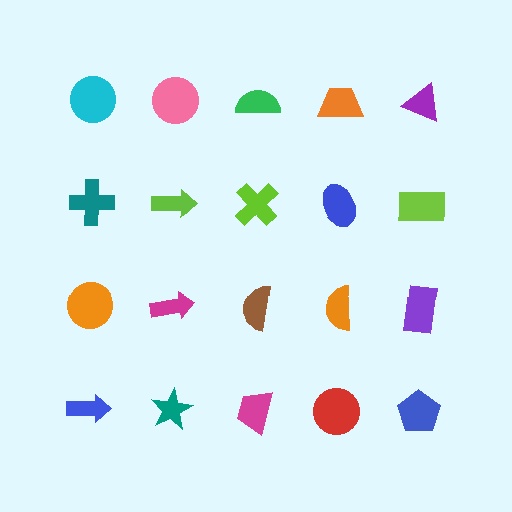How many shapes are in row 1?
5 shapes.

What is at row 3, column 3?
A brown semicircle.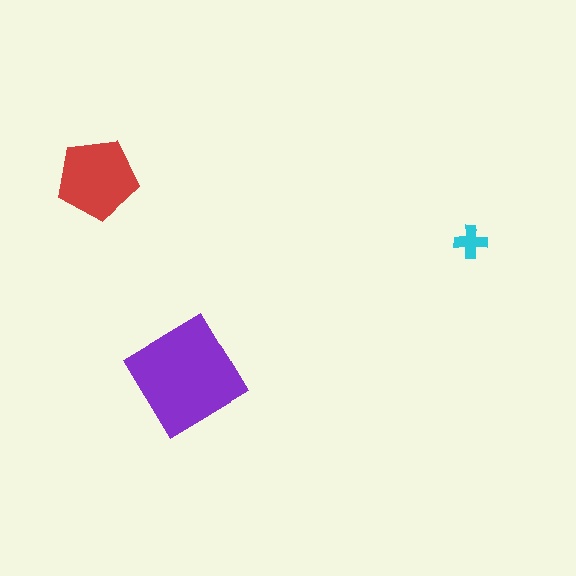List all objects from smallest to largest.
The cyan cross, the red pentagon, the purple diamond.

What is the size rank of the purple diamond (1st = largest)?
1st.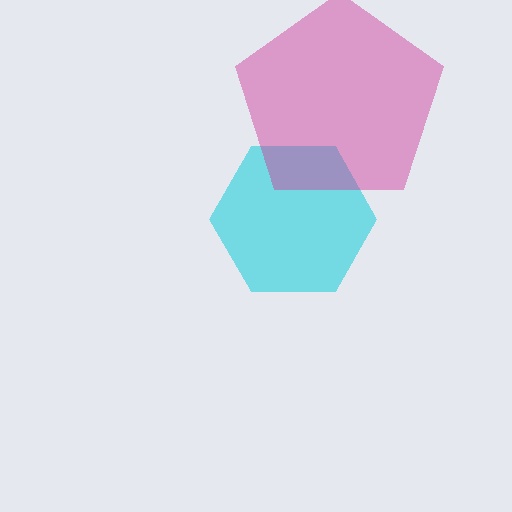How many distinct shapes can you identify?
There are 2 distinct shapes: a cyan hexagon, a magenta pentagon.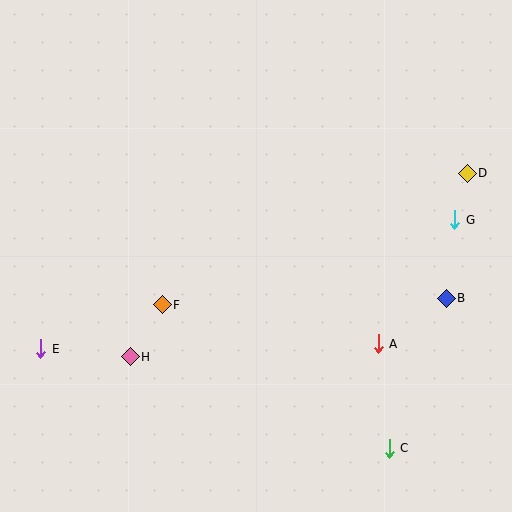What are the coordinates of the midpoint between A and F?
The midpoint between A and F is at (270, 324).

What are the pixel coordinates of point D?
Point D is at (467, 173).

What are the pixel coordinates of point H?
Point H is at (130, 357).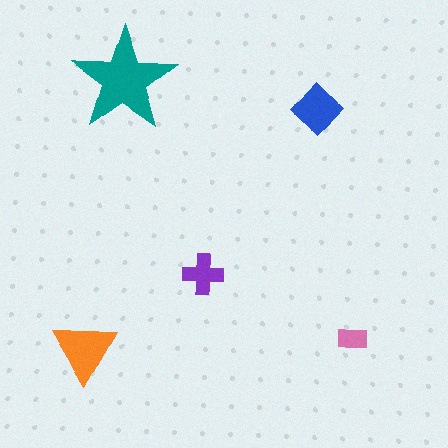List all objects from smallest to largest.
The pink rectangle, the purple cross, the blue diamond, the orange triangle, the teal star.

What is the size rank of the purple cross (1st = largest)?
4th.